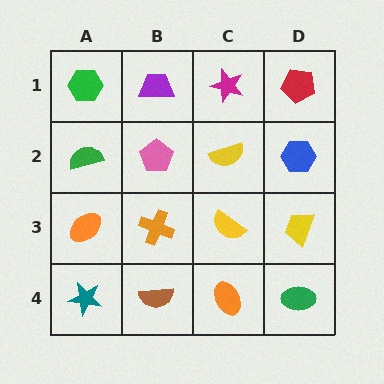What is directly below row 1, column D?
A blue hexagon.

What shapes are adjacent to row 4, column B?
An orange cross (row 3, column B), a teal star (row 4, column A), an orange ellipse (row 4, column C).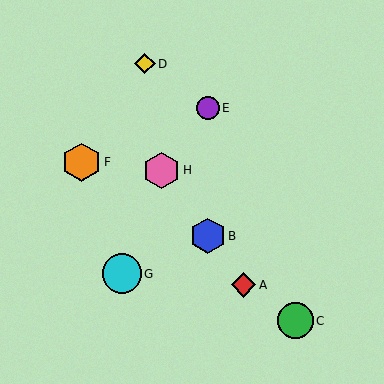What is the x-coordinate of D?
Object D is at x≈145.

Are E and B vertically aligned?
Yes, both are at x≈208.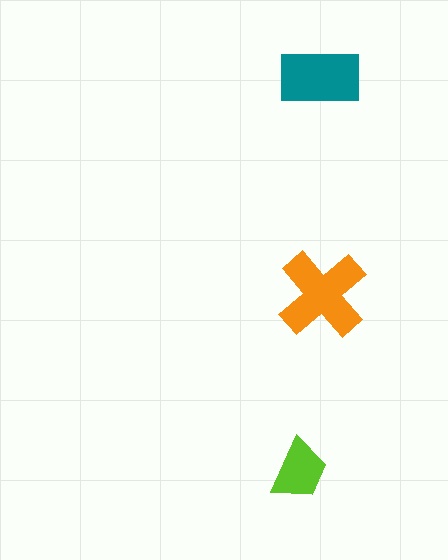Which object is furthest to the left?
The lime trapezoid is leftmost.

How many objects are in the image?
There are 3 objects in the image.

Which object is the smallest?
The lime trapezoid.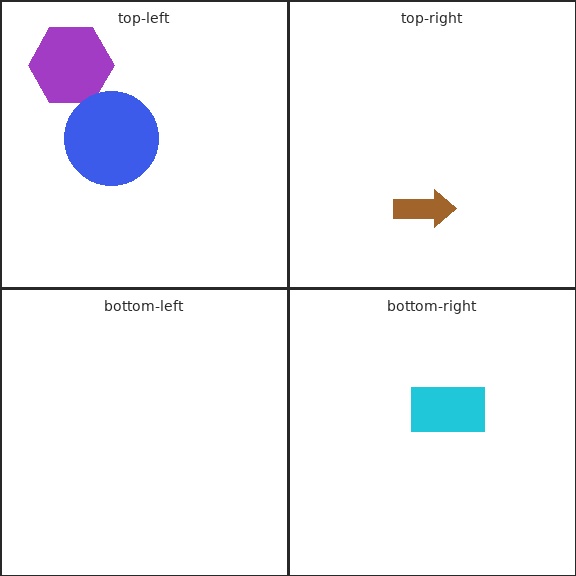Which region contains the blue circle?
The top-left region.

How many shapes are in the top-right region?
1.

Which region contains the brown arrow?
The top-right region.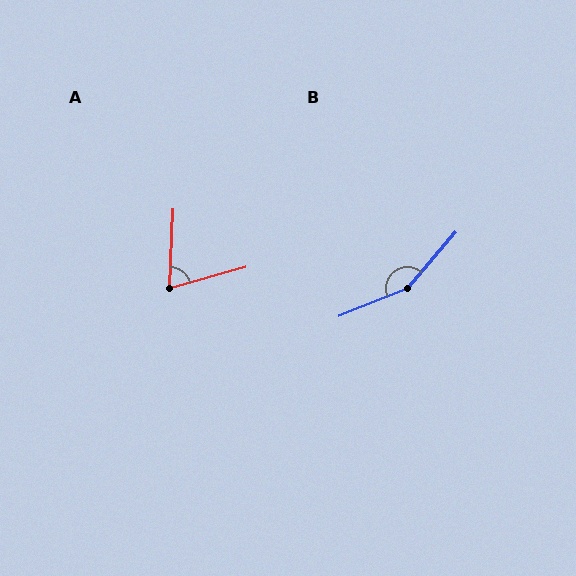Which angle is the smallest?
A, at approximately 71 degrees.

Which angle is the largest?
B, at approximately 153 degrees.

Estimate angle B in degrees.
Approximately 153 degrees.